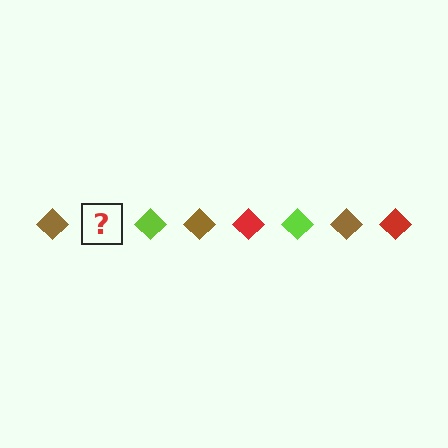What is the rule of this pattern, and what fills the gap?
The rule is that the pattern cycles through brown, red, lime diamonds. The gap should be filled with a red diamond.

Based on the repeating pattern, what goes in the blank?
The blank should be a red diamond.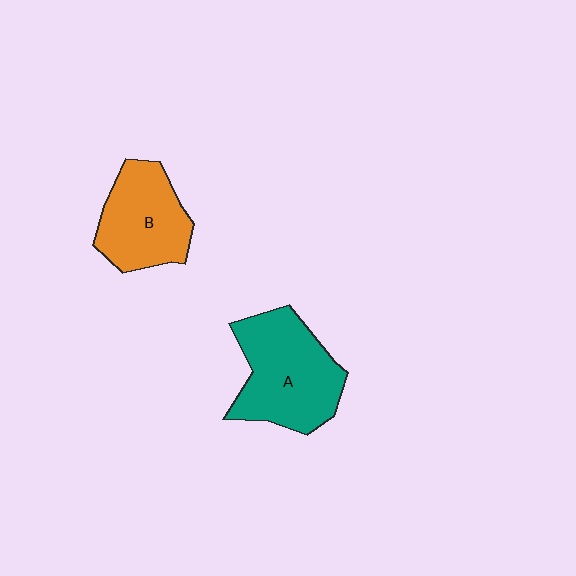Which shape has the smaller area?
Shape B (orange).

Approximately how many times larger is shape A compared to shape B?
Approximately 1.3 times.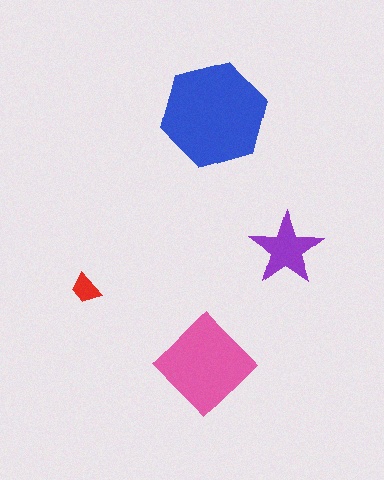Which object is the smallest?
The red trapezoid.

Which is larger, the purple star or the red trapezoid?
The purple star.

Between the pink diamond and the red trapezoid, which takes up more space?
The pink diamond.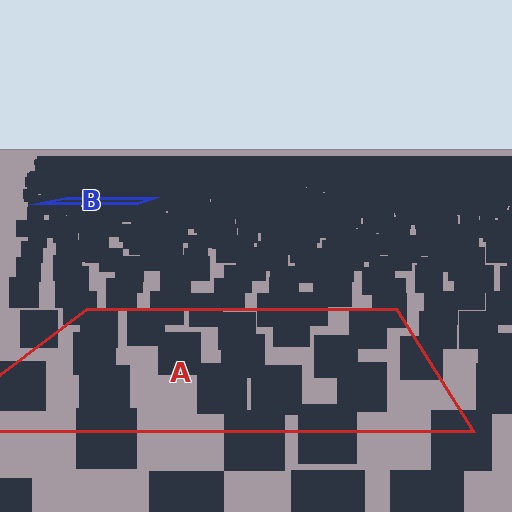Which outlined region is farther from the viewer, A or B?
Region B is farther from the viewer — the texture elements inside it appear smaller and more densely packed.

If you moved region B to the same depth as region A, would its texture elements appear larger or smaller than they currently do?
They would appear larger. At a closer depth, the same texture elements are projected at a bigger on-screen size.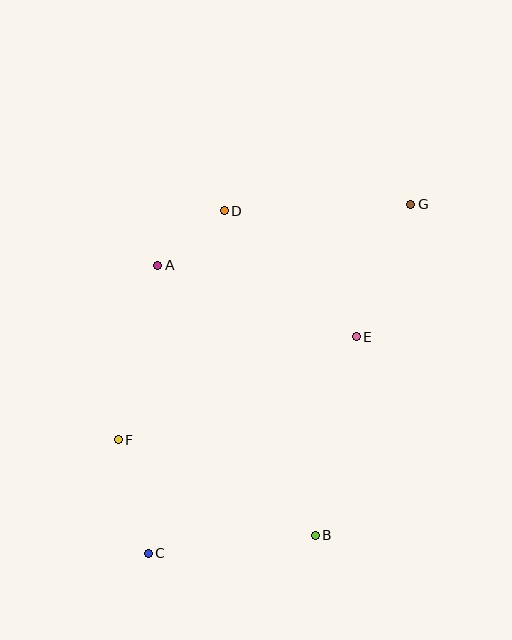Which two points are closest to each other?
Points A and D are closest to each other.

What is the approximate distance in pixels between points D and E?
The distance between D and E is approximately 183 pixels.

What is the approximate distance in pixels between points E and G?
The distance between E and G is approximately 143 pixels.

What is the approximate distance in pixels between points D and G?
The distance between D and G is approximately 187 pixels.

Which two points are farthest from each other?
Points C and G are farthest from each other.